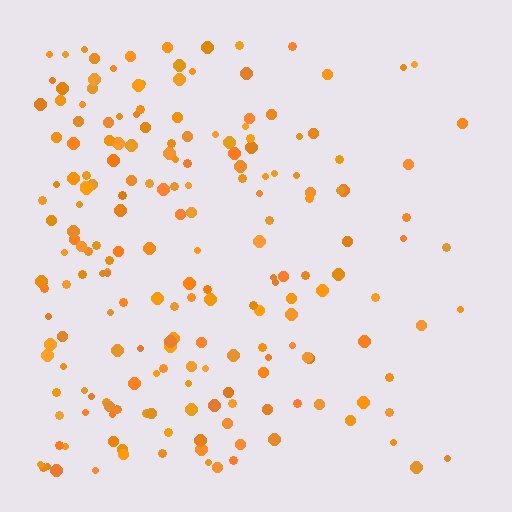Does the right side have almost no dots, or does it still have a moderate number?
Still a moderate number, just noticeably fewer than the left.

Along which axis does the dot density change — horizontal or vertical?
Horizontal.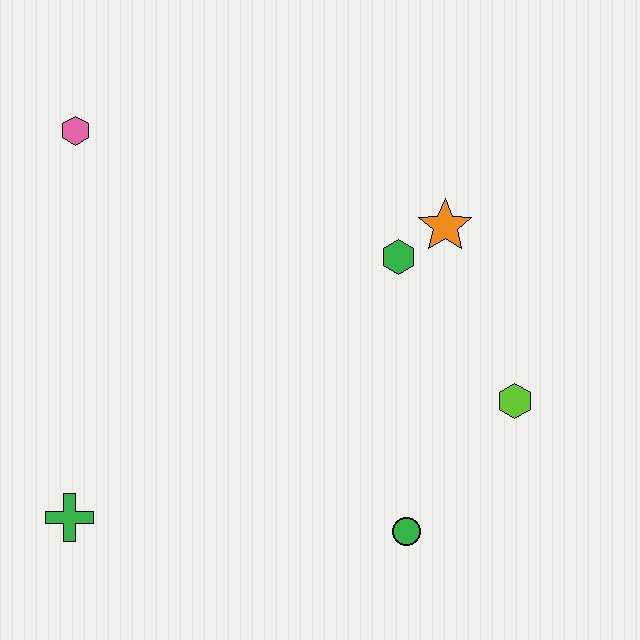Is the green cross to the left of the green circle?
Yes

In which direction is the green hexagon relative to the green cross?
The green hexagon is to the right of the green cross.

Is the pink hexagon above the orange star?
Yes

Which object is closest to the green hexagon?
The orange star is closest to the green hexagon.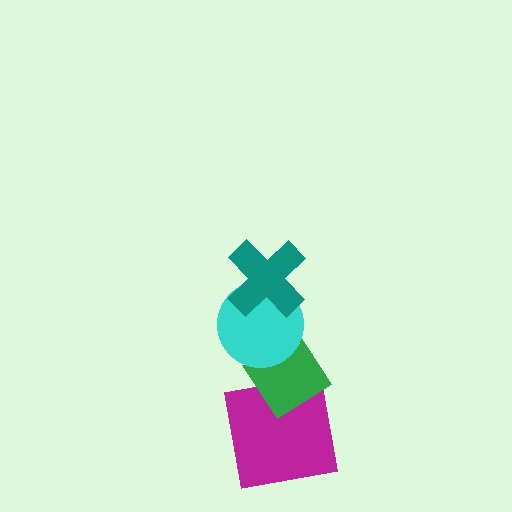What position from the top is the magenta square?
The magenta square is 4th from the top.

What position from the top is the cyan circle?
The cyan circle is 2nd from the top.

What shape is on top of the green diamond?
The cyan circle is on top of the green diamond.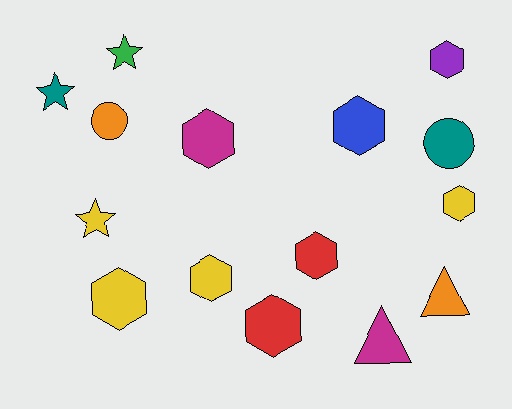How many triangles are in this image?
There are 2 triangles.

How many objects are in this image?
There are 15 objects.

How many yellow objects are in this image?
There are 4 yellow objects.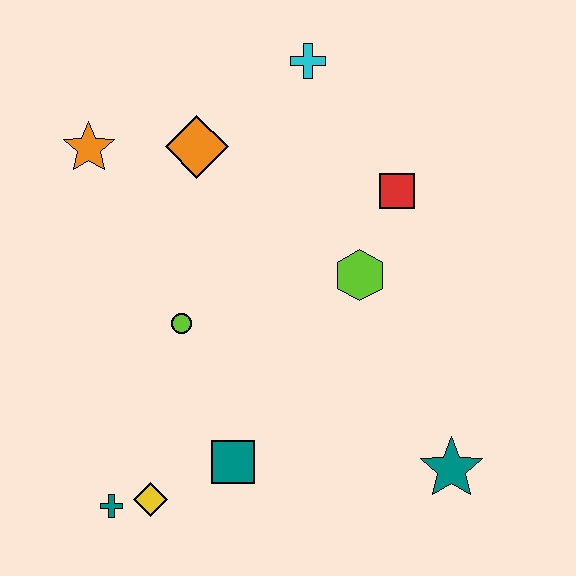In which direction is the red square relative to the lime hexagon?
The red square is above the lime hexagon.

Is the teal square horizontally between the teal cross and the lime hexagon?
Yes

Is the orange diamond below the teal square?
No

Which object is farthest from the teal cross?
The cyan cross is farthest from the teal cross.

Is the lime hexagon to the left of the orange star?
No